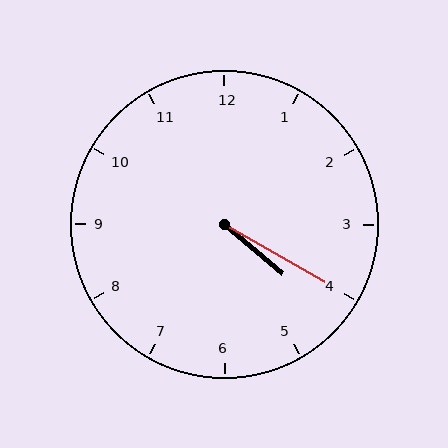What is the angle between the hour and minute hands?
Approximately 10 degrees.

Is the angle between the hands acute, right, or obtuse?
It is acute.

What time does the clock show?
4:20.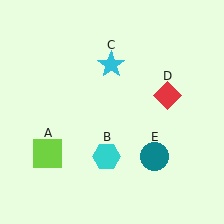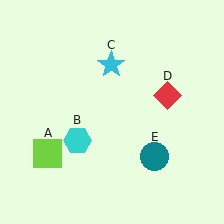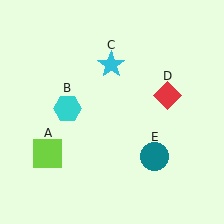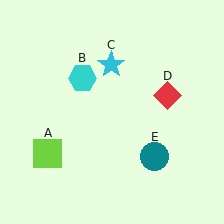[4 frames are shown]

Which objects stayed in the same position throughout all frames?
Lime square (object A) and cyan star (object C) and red diamond (object D) and teal circle (object E) remained stationary.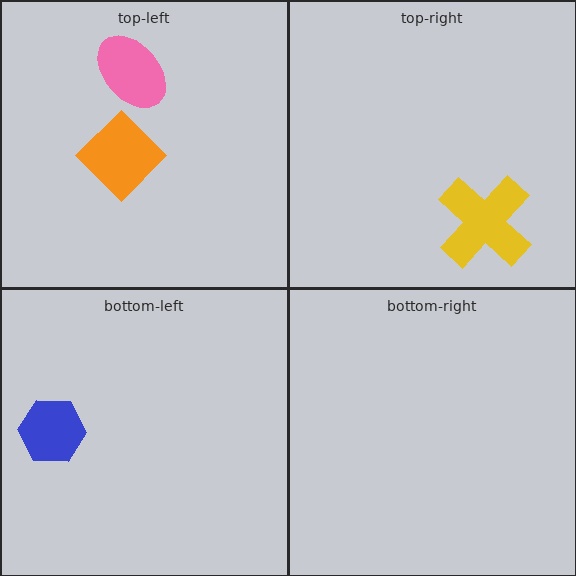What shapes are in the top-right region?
The yellow cross.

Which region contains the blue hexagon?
The bottom-left region.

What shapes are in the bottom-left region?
The blue hexagon.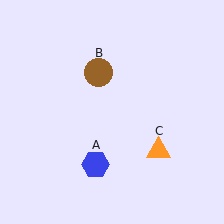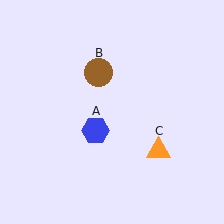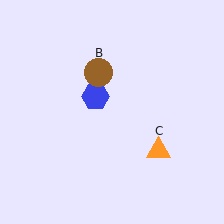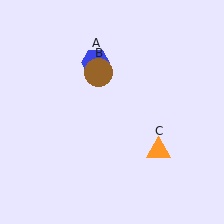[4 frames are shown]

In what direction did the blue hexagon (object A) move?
The blue hexagon (object A) moved up.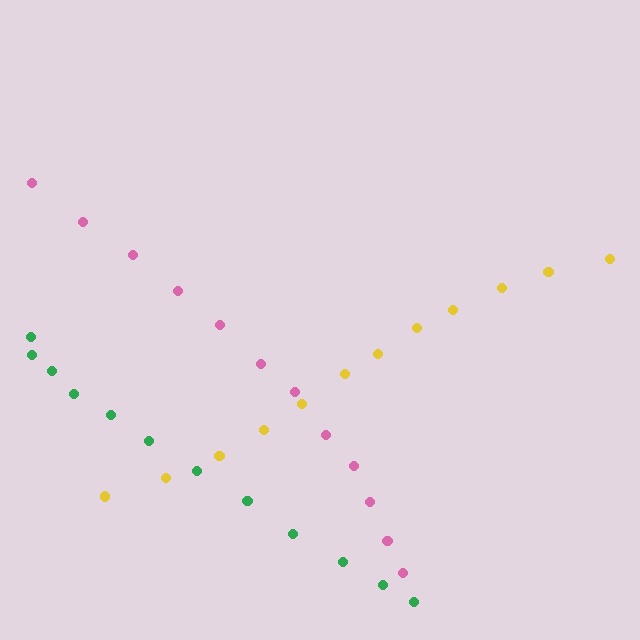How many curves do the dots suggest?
There are 3 distinct paths.